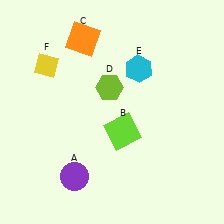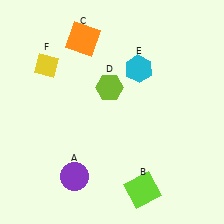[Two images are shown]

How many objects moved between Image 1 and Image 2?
1 object moved between the two images.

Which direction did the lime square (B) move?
The lime square (B) moved down.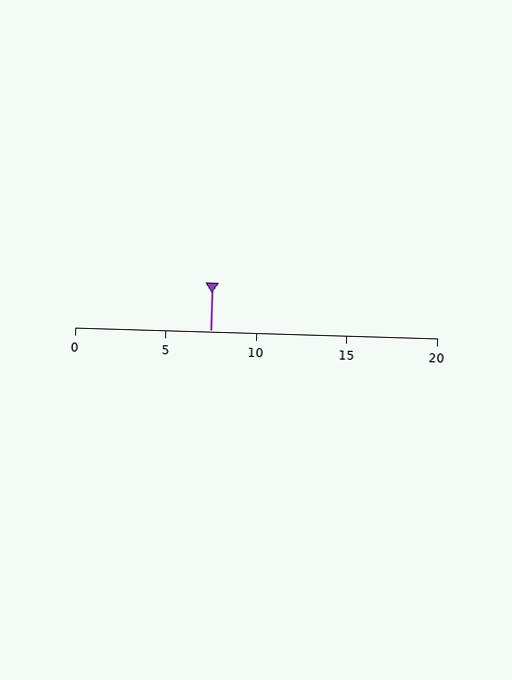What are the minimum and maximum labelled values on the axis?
The axis runs from 0 to 20.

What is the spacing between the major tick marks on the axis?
The major ticks are spaced 5 apart.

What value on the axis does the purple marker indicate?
The marker indicates approximately 7.5.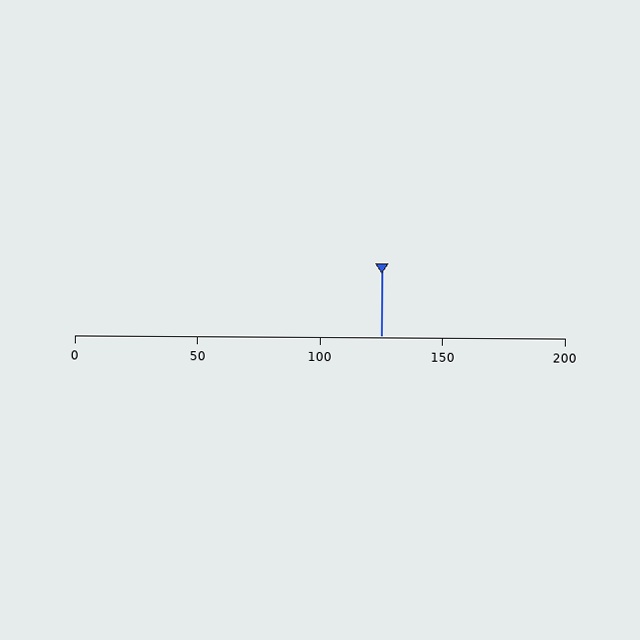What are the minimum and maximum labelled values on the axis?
The axis runs from 0 to 200.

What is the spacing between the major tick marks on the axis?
The major ticks are spaced 50 apart.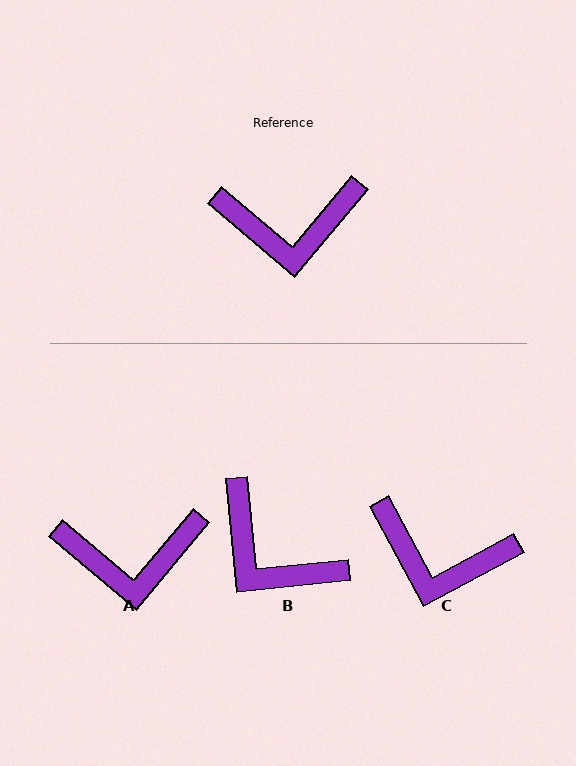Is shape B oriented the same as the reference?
No, it is off by about 44 degrees.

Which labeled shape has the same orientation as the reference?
A.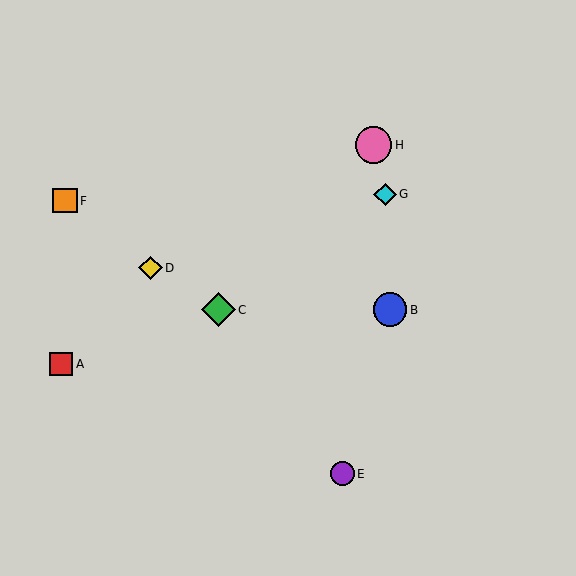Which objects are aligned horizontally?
Objects B, C are aligned horizontally.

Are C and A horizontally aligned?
No, C is at y≈310 and A is at y≈364.